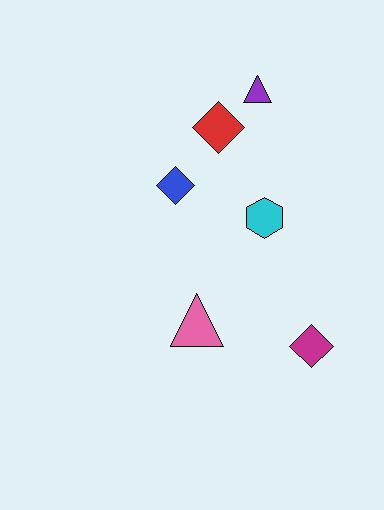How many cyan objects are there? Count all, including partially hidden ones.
There is 1 cyan object.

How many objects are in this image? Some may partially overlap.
There are 6 objects.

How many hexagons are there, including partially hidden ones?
There is 1 hexagon.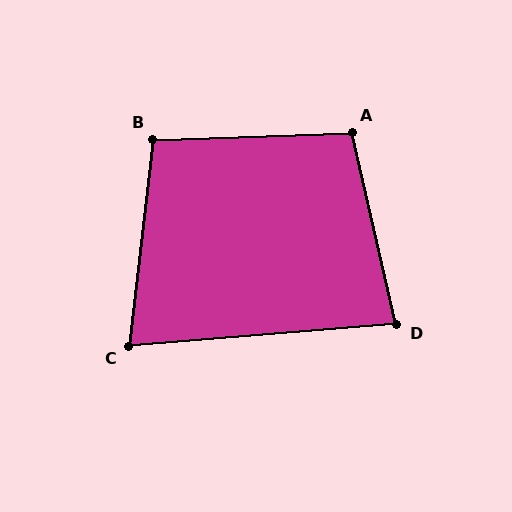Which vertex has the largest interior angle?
A, at approximately 101 degrees.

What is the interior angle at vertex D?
Approximately 82 degrees (acute).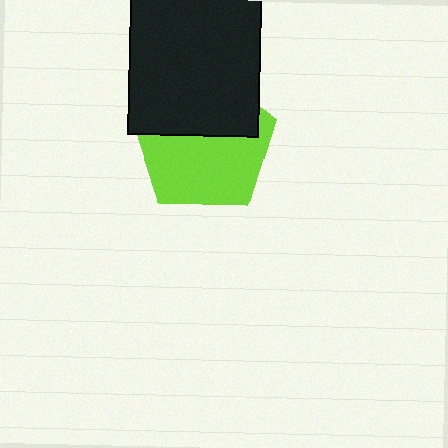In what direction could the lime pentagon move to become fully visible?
The lime pentagon could move down. That would shift it out from behind the black rectangle entirely.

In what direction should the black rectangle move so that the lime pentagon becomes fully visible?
The black rectangle should move up. That is the shortest direction to clear the overlap and leave the lime pentagon fully visible.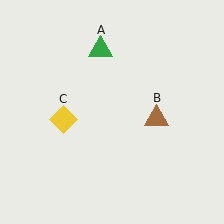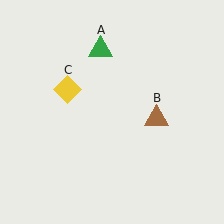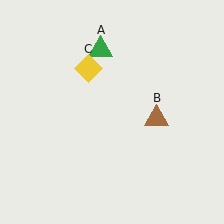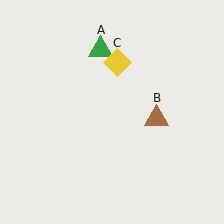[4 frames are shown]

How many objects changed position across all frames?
1 object changed position: yellow diamond (object C).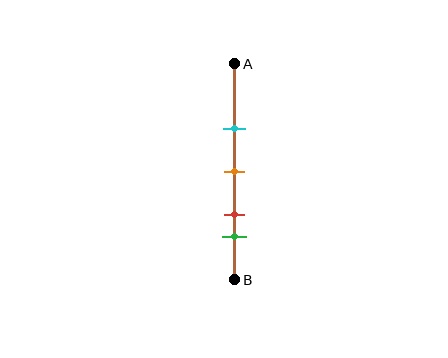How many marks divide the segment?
There are 4 marks dividing the segment.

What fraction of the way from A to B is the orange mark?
The orange mark is approximately 50% (0.5) of the way from A to B.